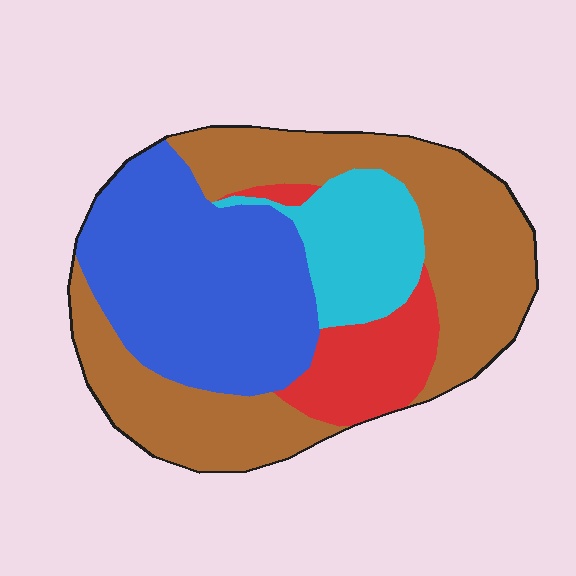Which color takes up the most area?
Brown, at roughly 40%.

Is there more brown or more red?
Brown.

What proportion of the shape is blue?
Blue takes up about one third (1/3) of the shape.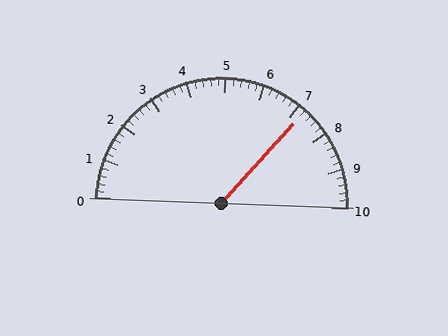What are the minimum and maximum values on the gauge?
The gauge ranges from 0 to 10.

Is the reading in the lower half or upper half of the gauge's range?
The reading is in the upper half of the range (0 to 10).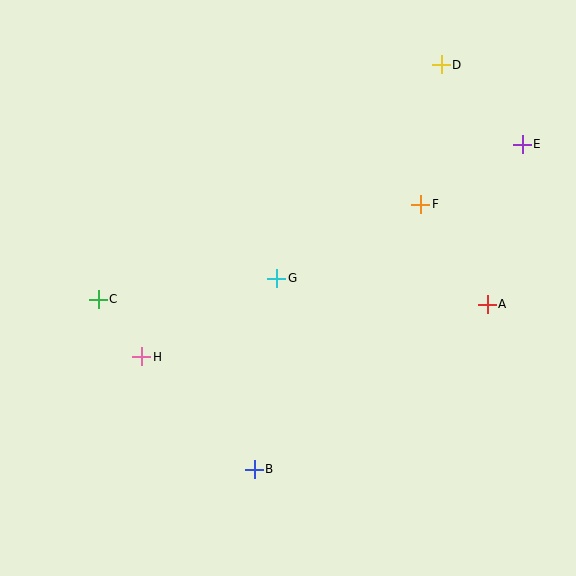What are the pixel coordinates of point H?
Point H is at (142, 357).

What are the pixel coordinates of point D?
Point D is at (441, 65).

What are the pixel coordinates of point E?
Point E is at (522, 144).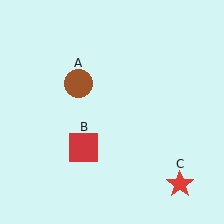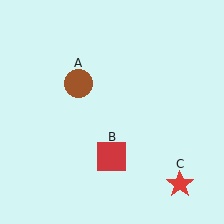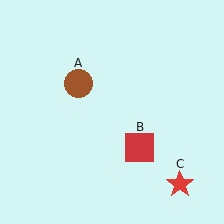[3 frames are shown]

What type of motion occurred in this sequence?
The red square (object B) rotated counterclockwise around the center of the scene.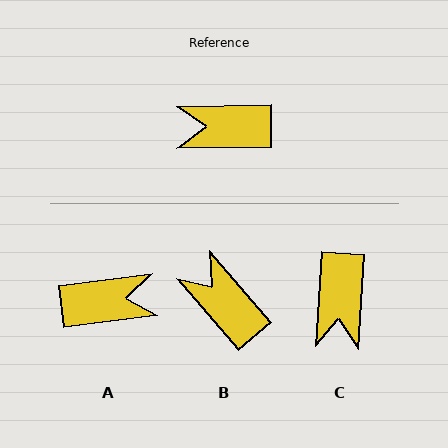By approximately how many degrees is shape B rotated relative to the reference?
Approximately 51 degrees clockwise.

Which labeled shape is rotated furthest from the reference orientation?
A, about 174 degrees away.